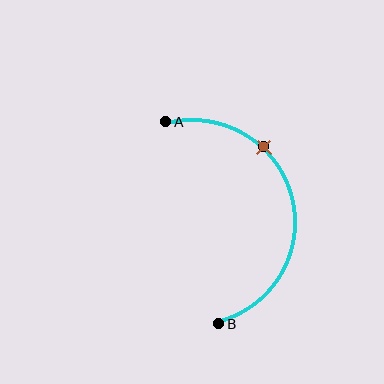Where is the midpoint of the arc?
The arc midpoint is the point on the curve farthest from the straight line joining A and B. It sits to the right of that line.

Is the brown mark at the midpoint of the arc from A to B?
No. The brown mark lies on the arc but is closer to endpoint A. The arc midpoint would be at the point on the curve equidistant along the arc from both A and B.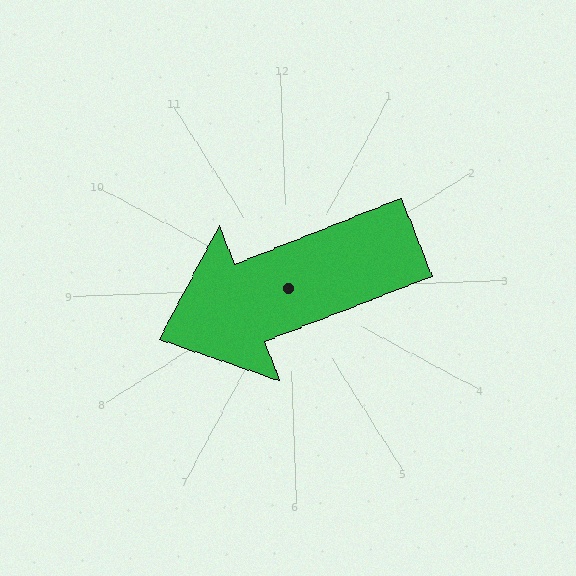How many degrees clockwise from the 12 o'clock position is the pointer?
Approximately 251 degrees.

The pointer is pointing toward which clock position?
Roughly 8 o'clock.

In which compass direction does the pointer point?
West.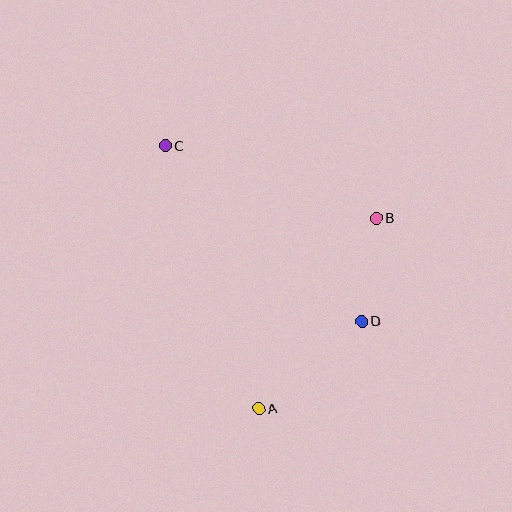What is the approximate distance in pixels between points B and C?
The distance between B and C is approximately 223 pixels.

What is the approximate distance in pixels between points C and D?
The distance between C and D is approximately 264 pixels.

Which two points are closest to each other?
Points B and D are closest to each other.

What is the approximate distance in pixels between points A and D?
The distance between A and D is approximately 135 pixels.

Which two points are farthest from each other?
Points A and C are farthest from each other.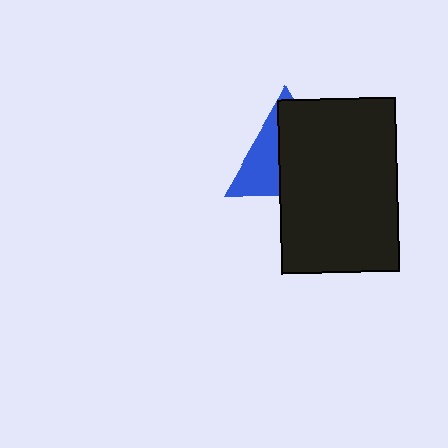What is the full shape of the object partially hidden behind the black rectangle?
The partially hidden object is a blue triangle.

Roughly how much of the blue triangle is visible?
A small part of it is visible (roughly 39%).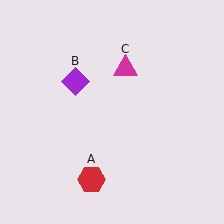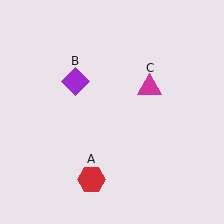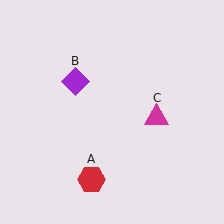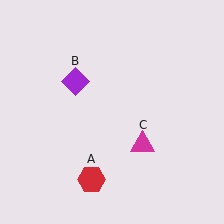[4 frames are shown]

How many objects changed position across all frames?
1 object changed position: magenta triangle (object C).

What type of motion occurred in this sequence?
The magenta triangle (object C) rotated clockwise around the center of the scene.